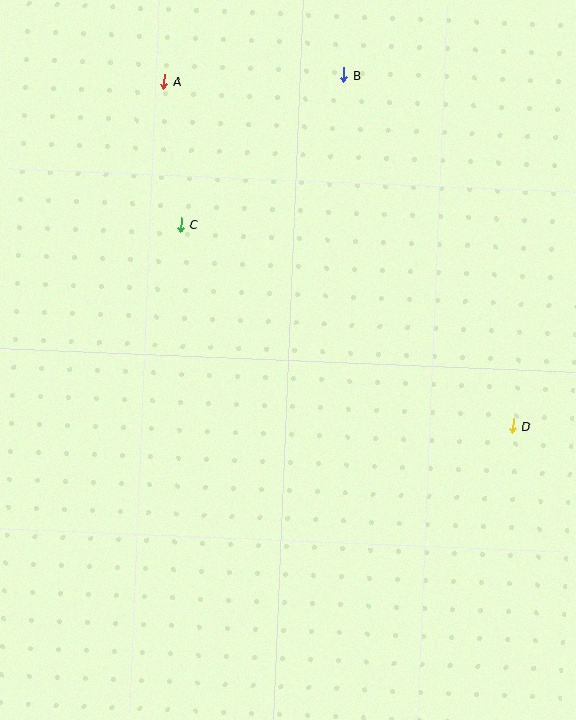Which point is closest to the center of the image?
Point C at (181, 225) is closest to the center.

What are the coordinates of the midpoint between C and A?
The midpoint between C and A is at (172, 153).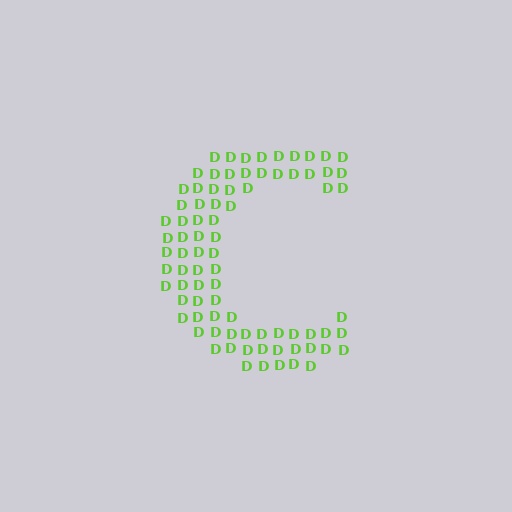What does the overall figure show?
The overall figure shows the letter C.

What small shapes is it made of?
It is made of small letter D's.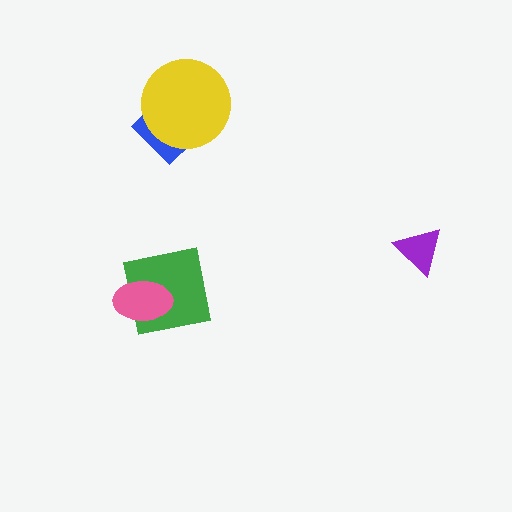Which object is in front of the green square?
The pink ellipse is in front of the green square.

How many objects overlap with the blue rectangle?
1 object overlaps with the blue rectangle.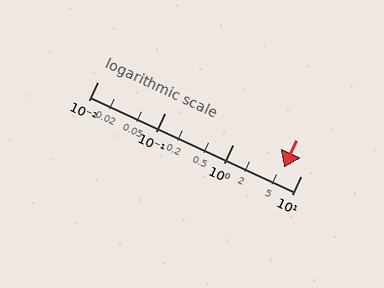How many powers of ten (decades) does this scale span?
The scale spans 3 decades, from 0.01 to 10.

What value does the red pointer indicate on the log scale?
The pointer indicates approximately 5.6.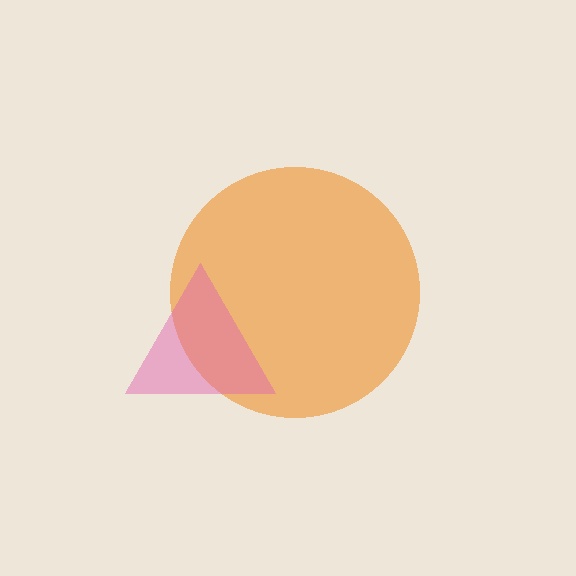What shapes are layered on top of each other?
The layered shapes are: an orange circle, a pink triangle.